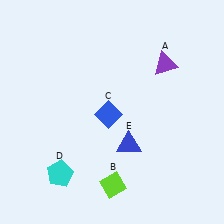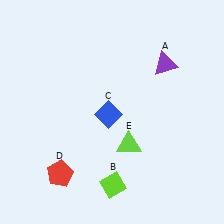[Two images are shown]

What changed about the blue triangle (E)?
In Image 1, E is blue. In Image 2, it changed to lime.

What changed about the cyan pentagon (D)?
In Image 1, D is cyan. In Image 2, it changed to red.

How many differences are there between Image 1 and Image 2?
There are 2 differences between the two images.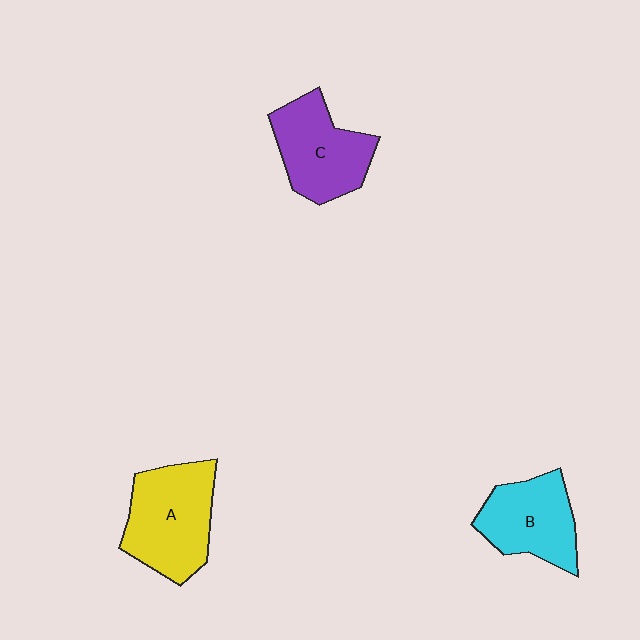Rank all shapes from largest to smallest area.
From largest to smallest: A (yellow), C (purple), B (cyan).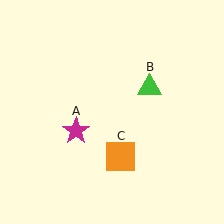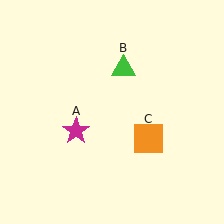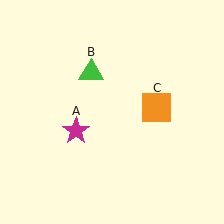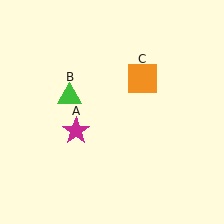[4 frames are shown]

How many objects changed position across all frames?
2 objects changed position: green triangle (object B), orange square (object C).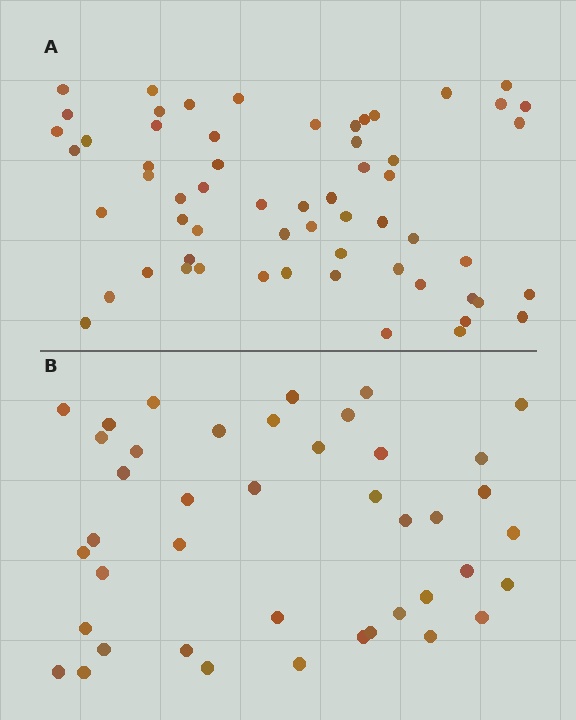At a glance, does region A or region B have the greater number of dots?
Region A (the top region) has more dots.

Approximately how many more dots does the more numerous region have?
Region A has approximately 20 more dots than region B.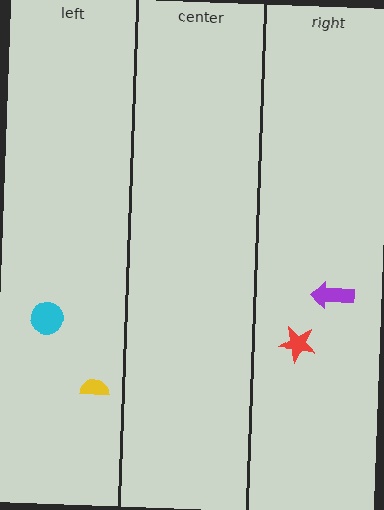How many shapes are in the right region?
2.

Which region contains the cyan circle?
The left region.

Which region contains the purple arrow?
The right region.